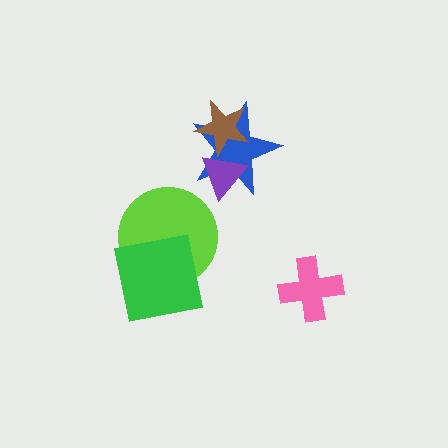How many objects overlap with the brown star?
2 objects overlap with the brown star.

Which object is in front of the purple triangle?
The brown star is in front of the purple triangle.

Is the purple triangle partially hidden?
Yes, it is partially covered by another shape.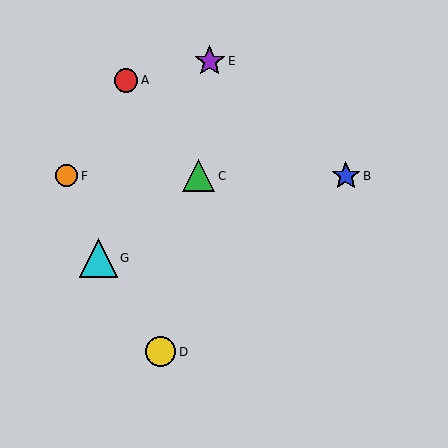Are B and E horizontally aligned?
No, B is at y≈176 and E is at y≈61.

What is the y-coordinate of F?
Object F is at y≈176.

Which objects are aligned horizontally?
Objects B, C, F are aligned horizontally.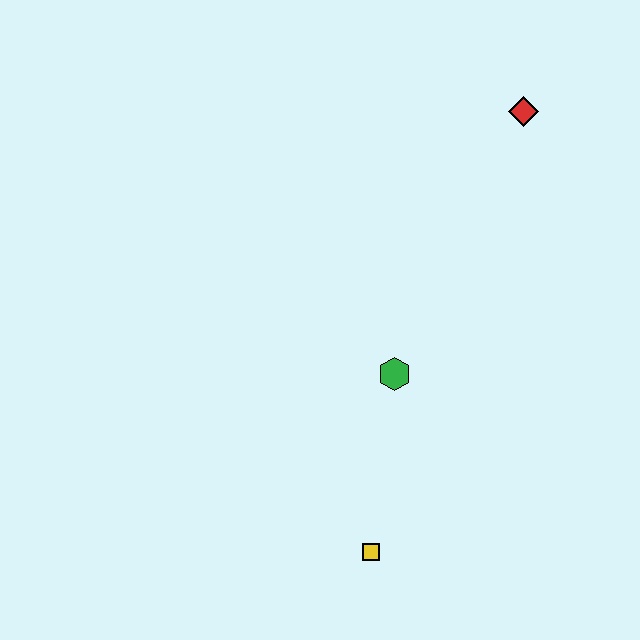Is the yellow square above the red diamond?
No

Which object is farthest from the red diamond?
The yellow square is farthest from the red diamond.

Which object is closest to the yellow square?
The green hexagon is closest to the yellow square.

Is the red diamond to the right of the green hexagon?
Yes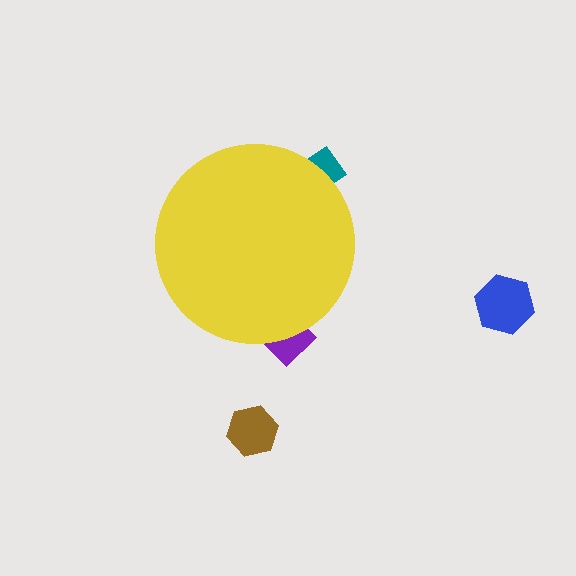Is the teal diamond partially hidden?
Yes, the teal diamond is partially hidden behind the yellow circle.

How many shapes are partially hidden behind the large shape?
2 shapes are partially hidden.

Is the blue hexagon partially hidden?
No, the blue hexagon is fully visible.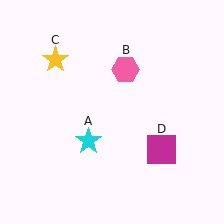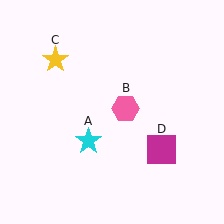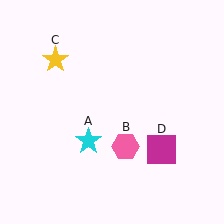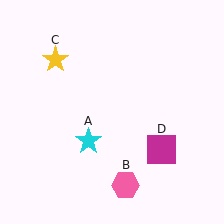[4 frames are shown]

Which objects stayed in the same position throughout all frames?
Cyan star (object A) and yellow star (object C) and magenta square (object D) remained stationary.